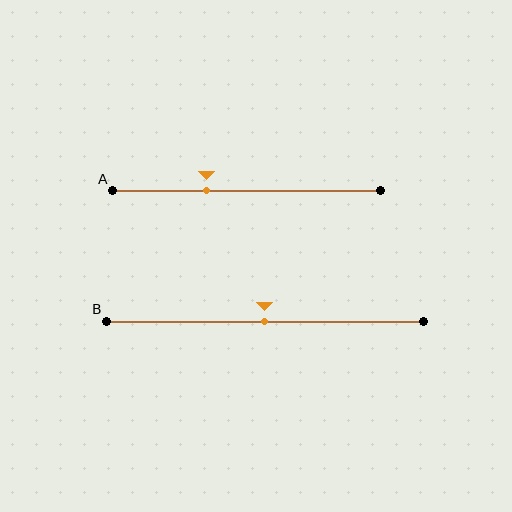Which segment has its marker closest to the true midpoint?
Segment B has its marker closest to the true midpoint.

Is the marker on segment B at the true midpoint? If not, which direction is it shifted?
Yes, the marker on segment B is at the true midpoint.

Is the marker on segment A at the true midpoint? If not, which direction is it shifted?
No, the marker on segment A is shifted to the left by about 15% of the segment length.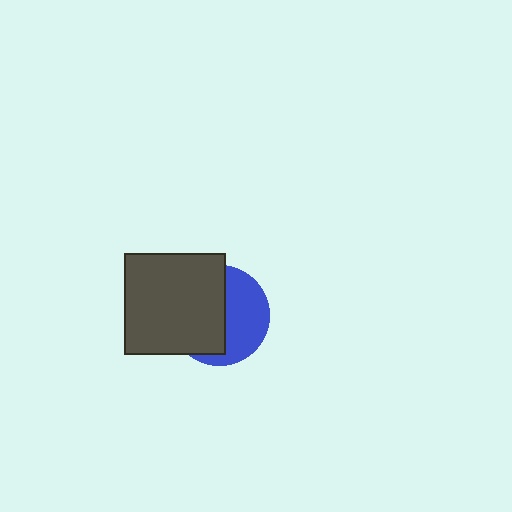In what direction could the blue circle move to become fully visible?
The blue circle could move right. That would shift it out from behind the dark gray square entirely.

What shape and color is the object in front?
The object in front is a dark gray square.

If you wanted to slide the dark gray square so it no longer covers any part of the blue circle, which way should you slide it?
Slide it left — that is the most direct way to separate the two shapes.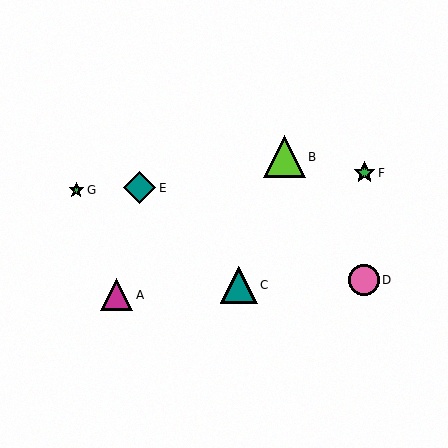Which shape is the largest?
The lime triangle (labeled B) is the largest.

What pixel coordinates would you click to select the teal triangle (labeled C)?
Click at (239, 285) to select the teal triangle C.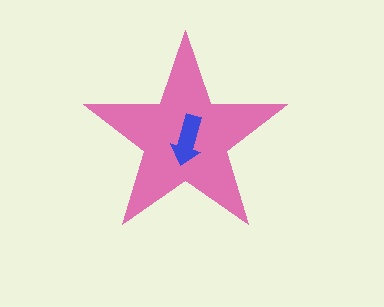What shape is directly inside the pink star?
The blue arrow.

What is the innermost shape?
The blue arrow.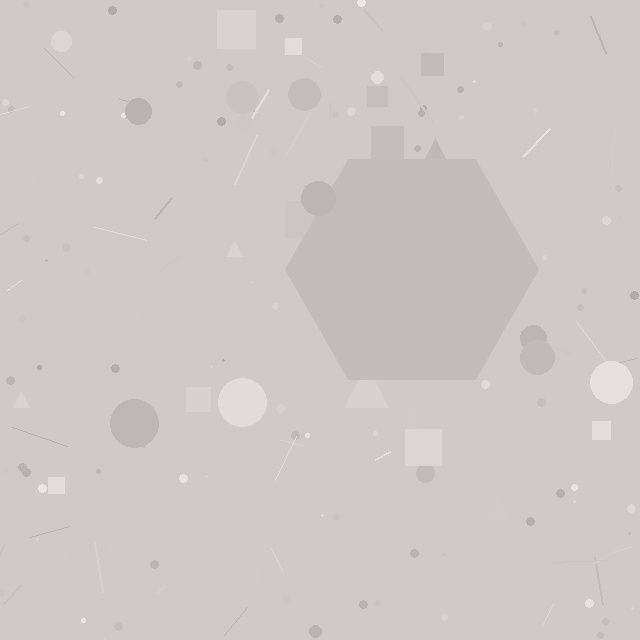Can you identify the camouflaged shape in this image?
The camouflaged shape is a hexagon.